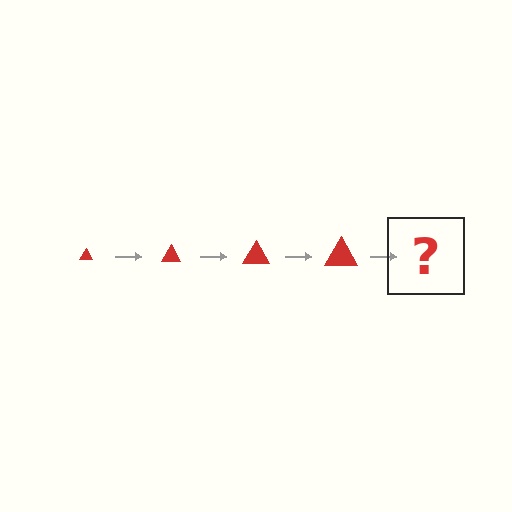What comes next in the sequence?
The next element should be a red triangle, larger than the previous one.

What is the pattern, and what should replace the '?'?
The pattern is that the triangle gets progressively larger each step. The '?' should be a red triangle, larger than the previous one.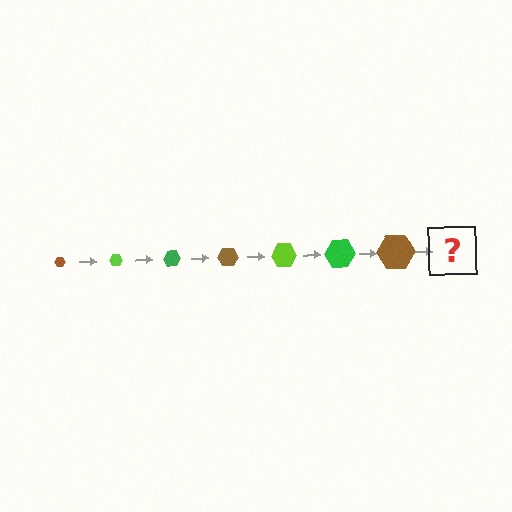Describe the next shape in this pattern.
It should be a lime hexagon, larger than the previous one.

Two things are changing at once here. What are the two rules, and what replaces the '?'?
The two rules are that the hexagon grows larger each step and the color cycles through brown, lime, and green. The '?' should be a lime hexagon, larger than the previous one.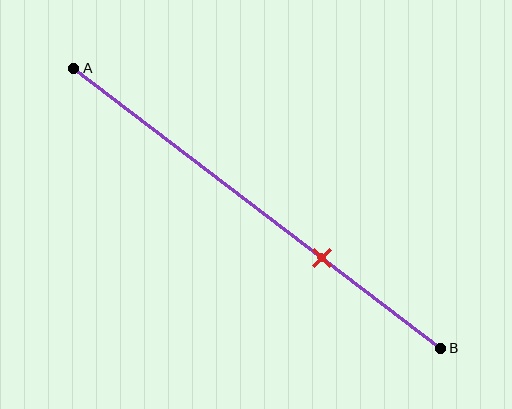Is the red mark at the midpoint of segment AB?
No, the mark is at about 70% from A, not at the 50% midpoint.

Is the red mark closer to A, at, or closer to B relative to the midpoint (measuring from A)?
The red mark is closer to point B than the midpoint of segment AB.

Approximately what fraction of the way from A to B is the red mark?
The red mark is approximately 70% of the way from A to B.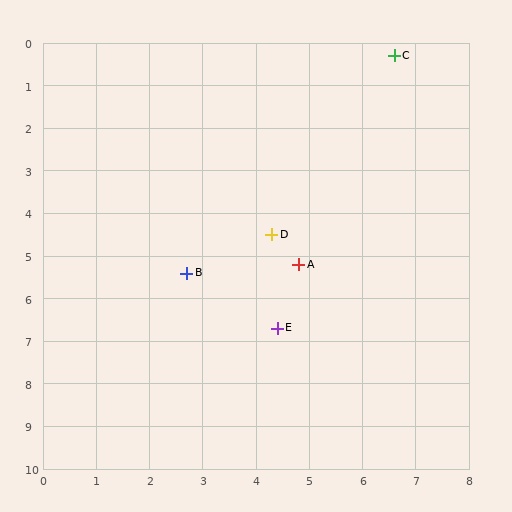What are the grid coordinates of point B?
Point B is at approximately (2.7, 5.4).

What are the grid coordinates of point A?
Point A is at approximately (4.8, 5.2).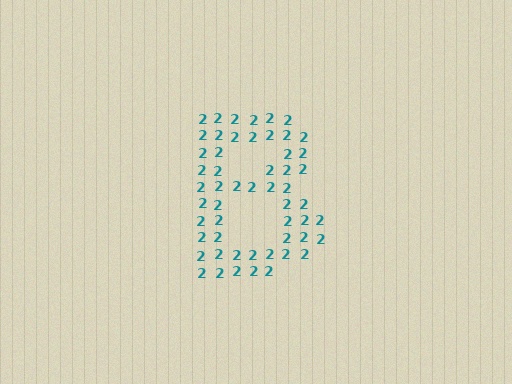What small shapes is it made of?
It is made of small digit 2's.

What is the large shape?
The large shape is the letter B.